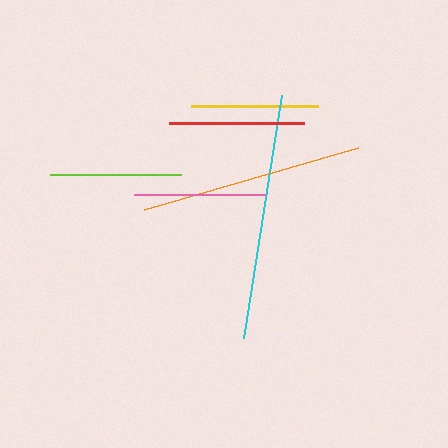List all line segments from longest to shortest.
From longest to shortest: cyan, orange, red, lime, pink, yellow.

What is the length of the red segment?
The red segment is approximately 136 pixels long.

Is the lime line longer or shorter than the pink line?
The lime line is longer than the pink line.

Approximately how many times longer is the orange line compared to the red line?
The orange line is approximately 1.6 times the length of the red line.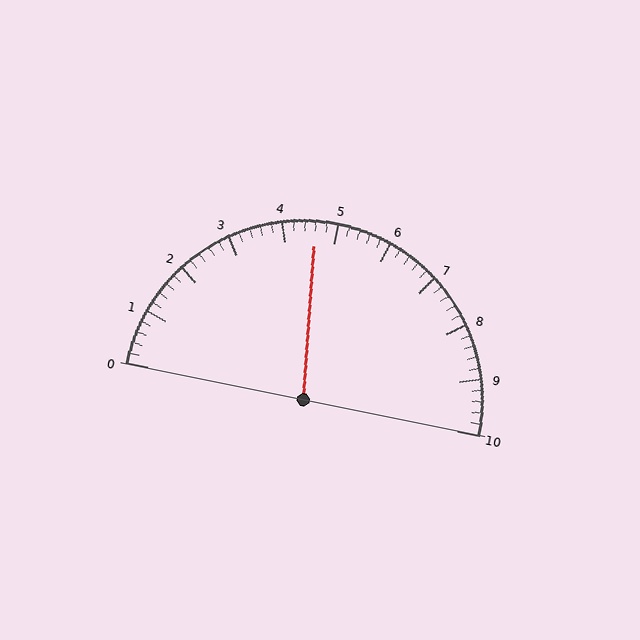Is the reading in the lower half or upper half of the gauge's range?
The reading is in the lower half of the range (0 to 10).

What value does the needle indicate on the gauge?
The needle indicates approximately 4.6.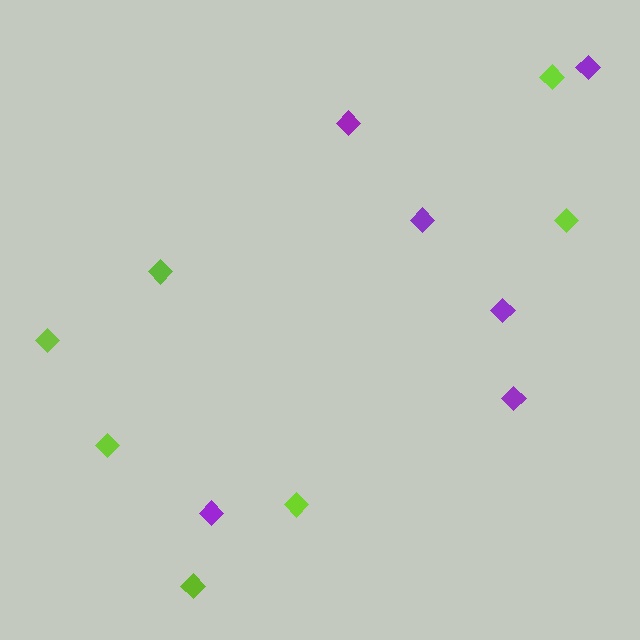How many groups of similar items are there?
There are 2 groups: one group of purple diamonds (6) and one group of lime diamonds (7).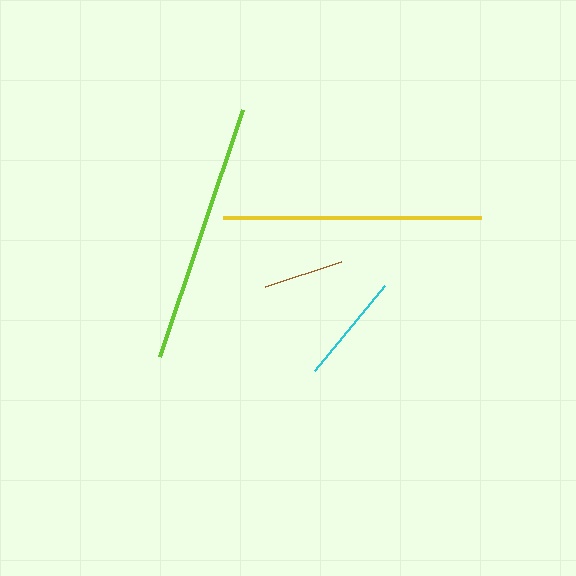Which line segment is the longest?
The lime line is the longest at approximately 261 pixels.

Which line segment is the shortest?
The brown line is the shortest at approximately 80 pixels.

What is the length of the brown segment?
The brown segment is approximately 80 pixels long.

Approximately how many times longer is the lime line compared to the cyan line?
The lime line is approximately 2.4 times the length of the cyan line.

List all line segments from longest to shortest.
From longest to shortest: lime, yellow, cyan, brown.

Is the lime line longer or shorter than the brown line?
The lime line is longer than the brown line.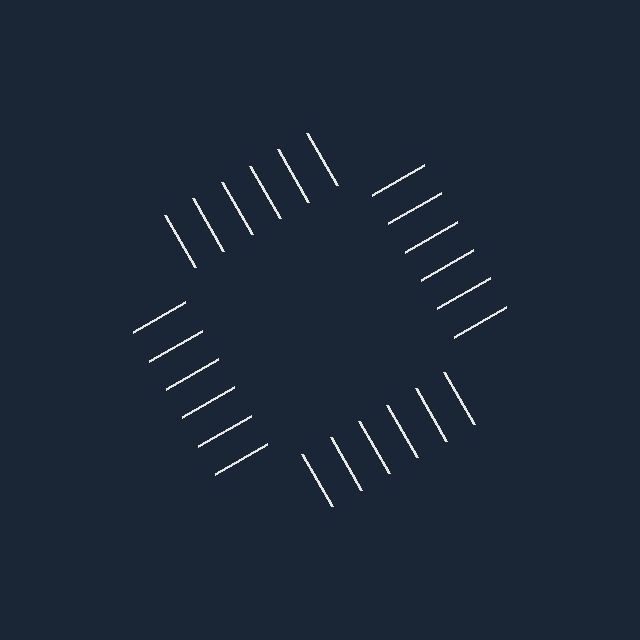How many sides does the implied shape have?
4 sides — the line-ends trace a square.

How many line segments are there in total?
24 — 6 along each of the 4 edges.